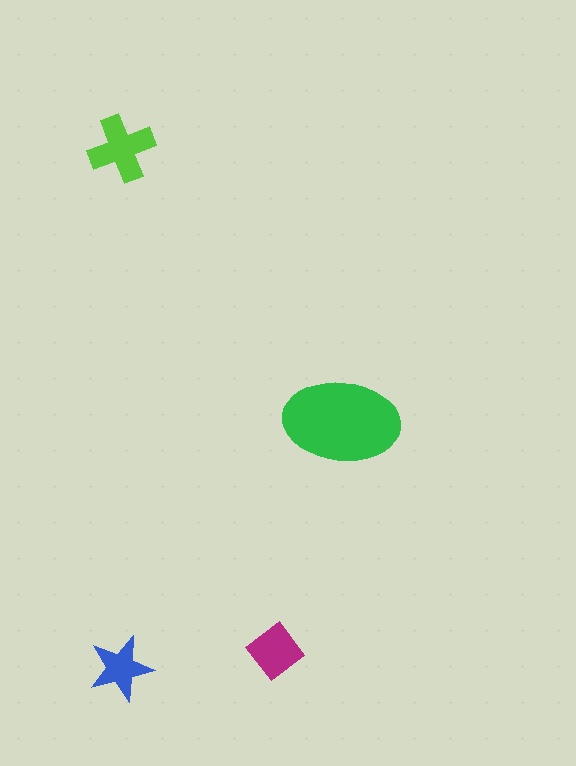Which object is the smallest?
The blue star.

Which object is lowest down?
The blue star is bottommost.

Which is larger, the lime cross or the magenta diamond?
The lime cross.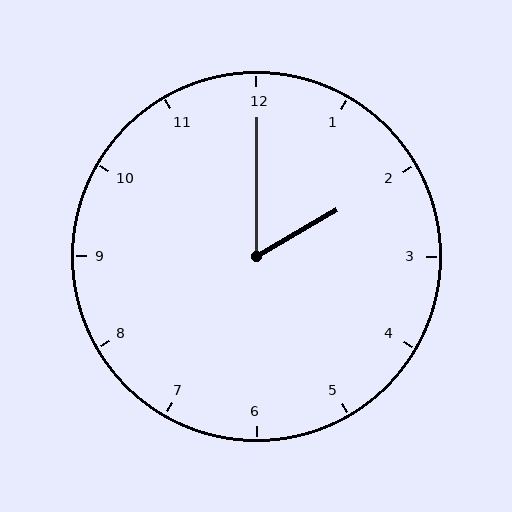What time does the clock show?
2:00.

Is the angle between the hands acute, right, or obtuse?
It is acute.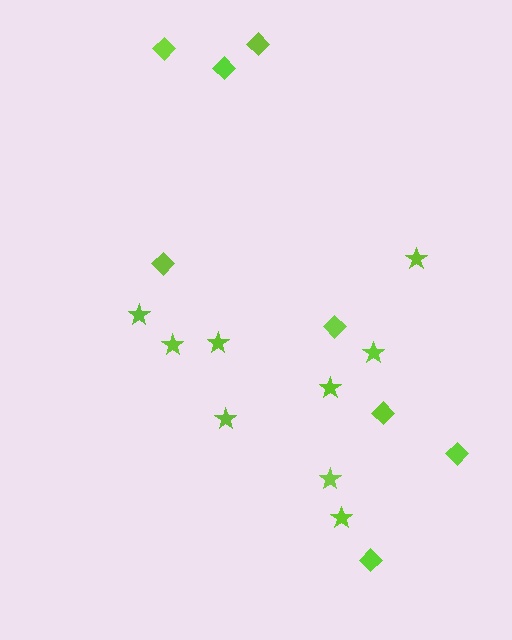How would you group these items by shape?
There are 2 groups: one group of diamonds (8) and one group of stars (9).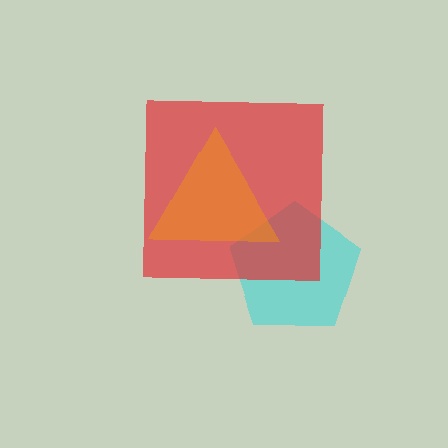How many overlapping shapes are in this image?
There are 3 overlapping shapes in the image.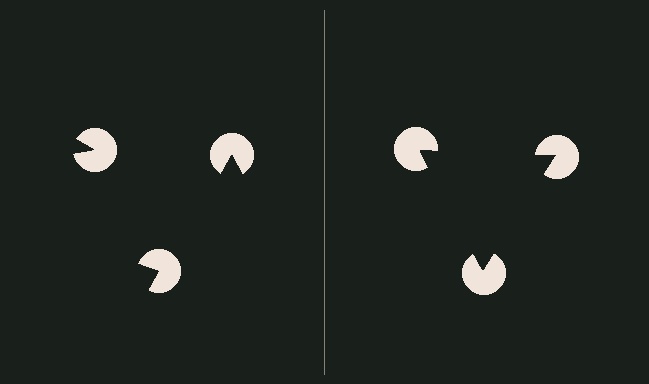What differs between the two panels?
The pac-man discs are positioned identically on both sides; only the wedge orientations differ. On the right they align to a triangle; on the left they are misaligned.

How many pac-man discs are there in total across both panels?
6 — 3 on each side.